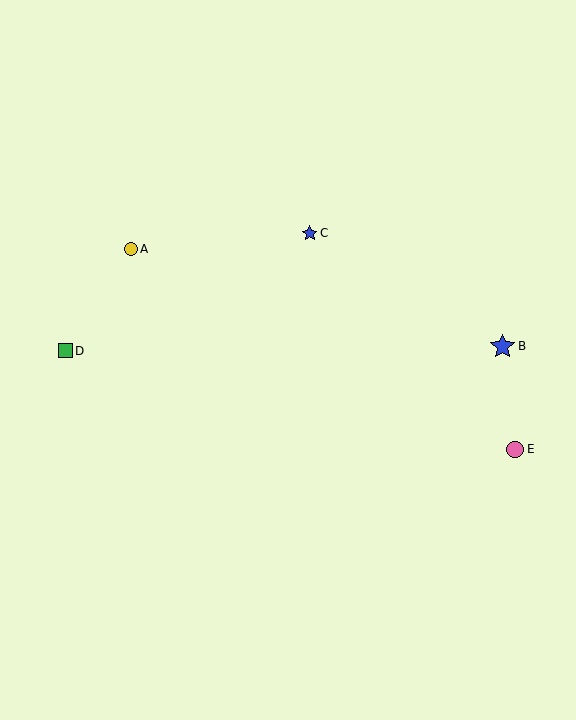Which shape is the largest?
The blue star (labeled B) is the largest.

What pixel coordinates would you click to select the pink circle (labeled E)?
Click at (515, 449) to select the pink circle E.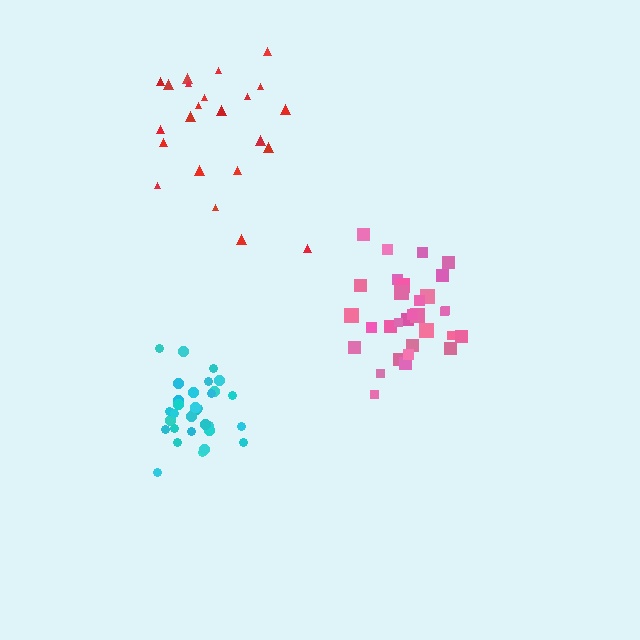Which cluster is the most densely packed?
Cyan.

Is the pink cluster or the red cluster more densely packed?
Pink.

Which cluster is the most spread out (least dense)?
Red.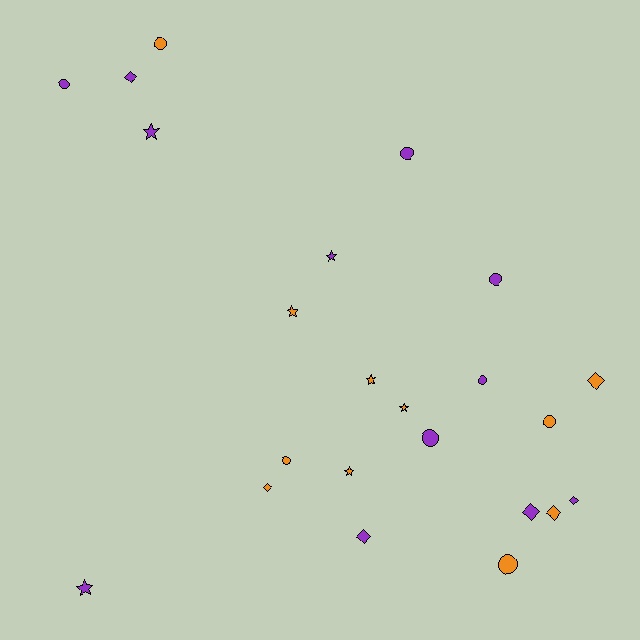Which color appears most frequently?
Purple, with 12 objects.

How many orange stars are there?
There are 4 orange stars.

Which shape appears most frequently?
Circle, with 9 objects.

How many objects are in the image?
There are 23 objects.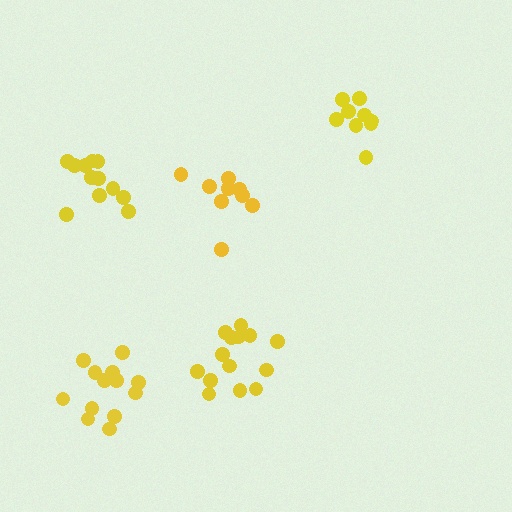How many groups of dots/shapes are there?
There are 5 groups.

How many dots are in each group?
Group 1: 9 dots, Group 2: 12 dots, Group 3: 9 dots, Group 4: 14 dots, Group 5: 13 dots (57 total).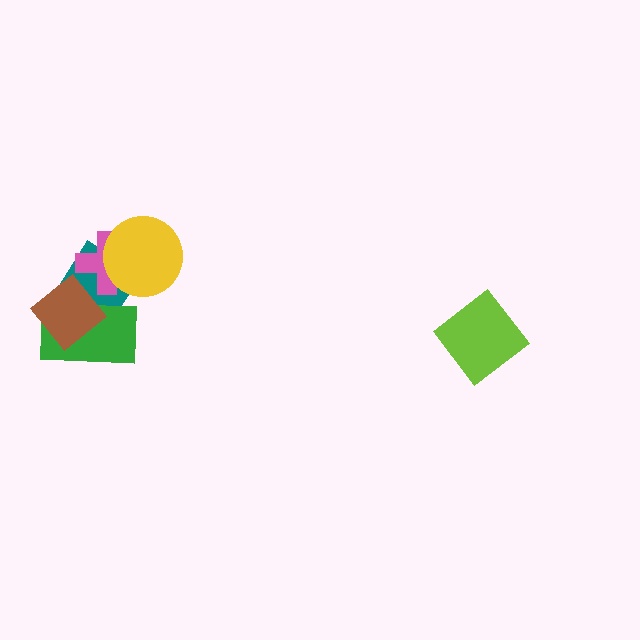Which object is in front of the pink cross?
The yellow circle is in front of the pink cross.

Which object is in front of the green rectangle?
The brown diamond is in front of the green rectangle.